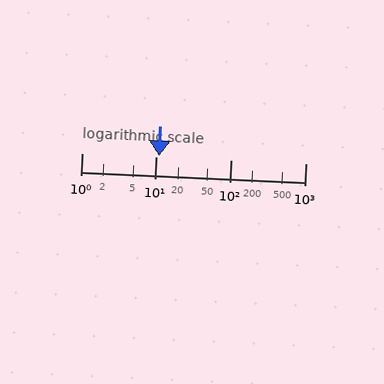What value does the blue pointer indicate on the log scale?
The pointer indicates approximately 11.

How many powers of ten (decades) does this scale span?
The scale spans 3 decades, from 1 to 1000.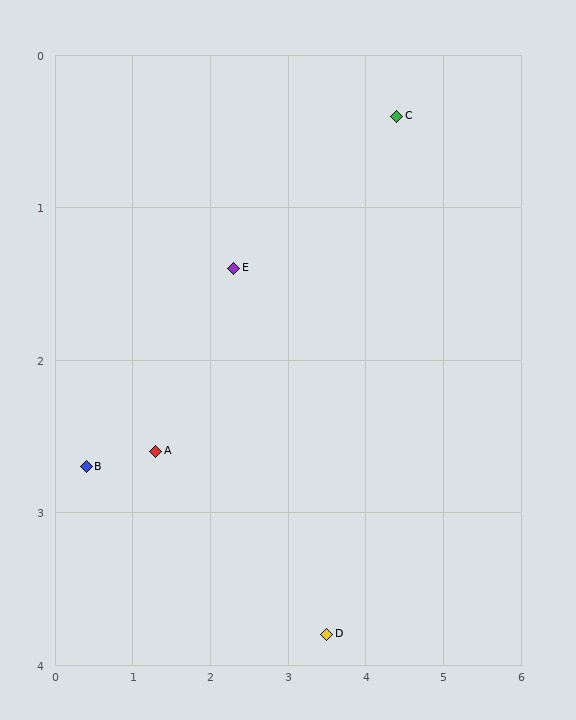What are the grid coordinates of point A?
Point A is at approximately (1.3, 2.6).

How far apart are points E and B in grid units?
Points E and B are about 2.3 grid units apart.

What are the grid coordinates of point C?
Point C is at approximately (4.4, 0.4).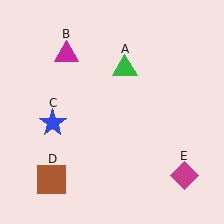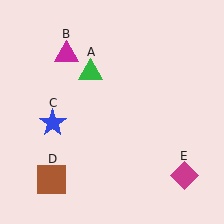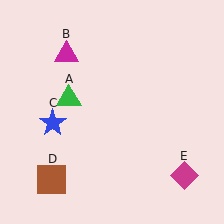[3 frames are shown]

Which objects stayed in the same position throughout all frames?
Magenta triangle (object B) and blue star (object C) and brown square (object D) and magenta diamond (object E) remained stationary.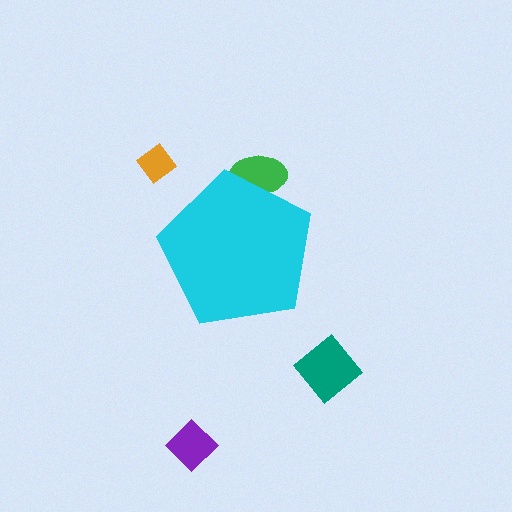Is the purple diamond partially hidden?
No, the purple diamond is fully visible.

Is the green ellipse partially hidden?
Yes, the green ellipse is partially hidden behind the cyan pentagon.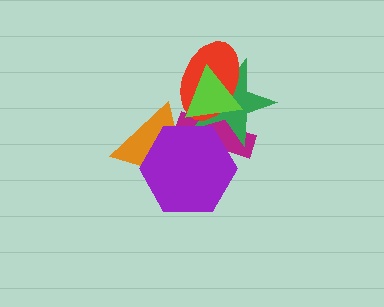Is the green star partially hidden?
Yes, it is partially covered by another shape.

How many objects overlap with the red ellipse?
3 objects overlap with the red ellipse.